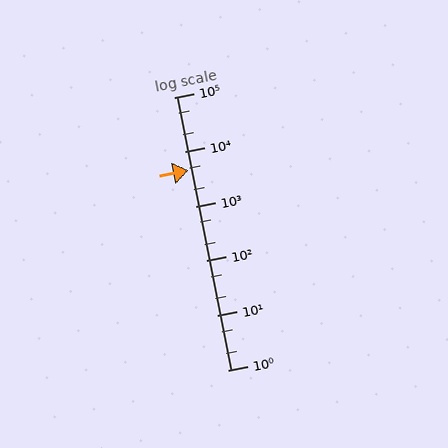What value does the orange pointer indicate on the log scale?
The pointer indicates approximately 4500.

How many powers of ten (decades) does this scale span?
The scale spans 5 decades, from 1 to 100000.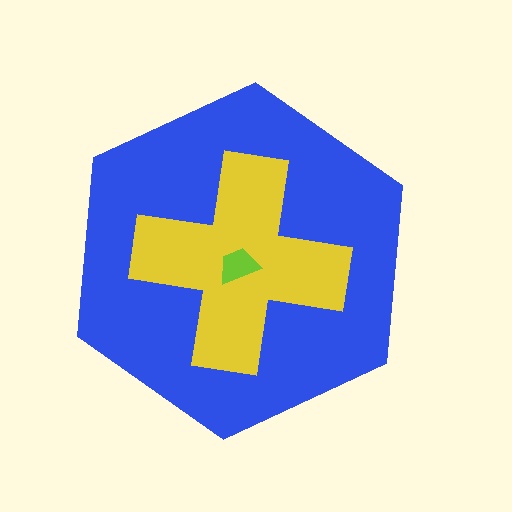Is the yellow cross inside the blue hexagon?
Yes.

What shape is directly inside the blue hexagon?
The yellow cross.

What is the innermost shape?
The lime trapezoid.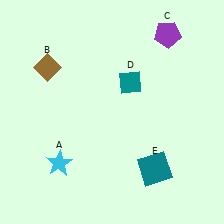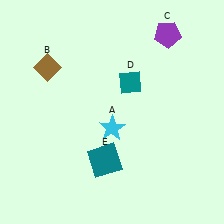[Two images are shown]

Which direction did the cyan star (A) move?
The cyan star (A) moved right.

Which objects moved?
The objects that moved are: the cyan star (A), the teal square (E).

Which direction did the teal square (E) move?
The teal square (E) moved left.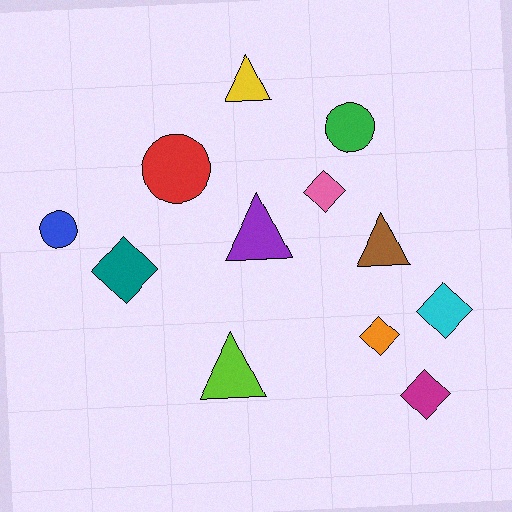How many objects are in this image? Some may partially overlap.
There are 12 objects.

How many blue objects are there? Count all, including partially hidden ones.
There is 1 blue object.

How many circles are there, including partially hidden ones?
There are 3 circles.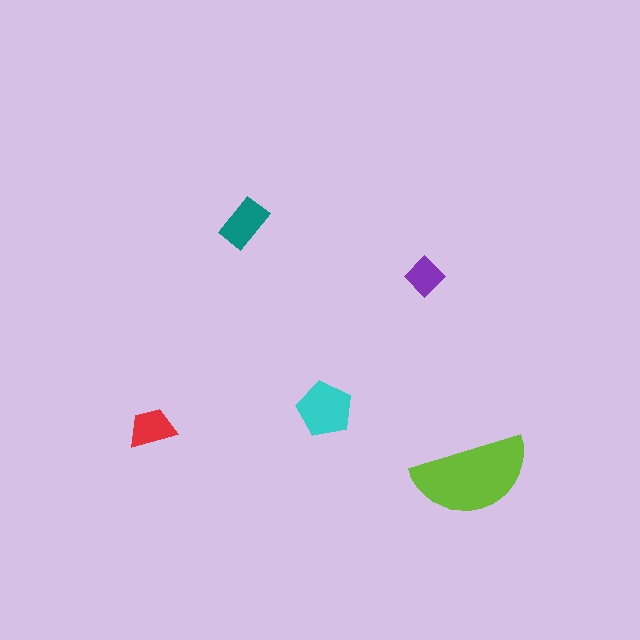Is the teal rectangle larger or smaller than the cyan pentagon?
Smaller.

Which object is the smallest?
The purple diamond.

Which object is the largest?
The lime semicircle.